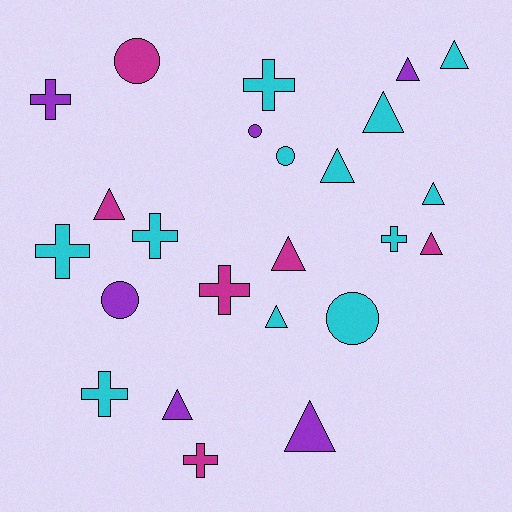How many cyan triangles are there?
There are 5 cyan triangles.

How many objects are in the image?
There are 24 objects.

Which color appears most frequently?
Cyan, with 12 objects.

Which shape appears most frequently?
Triangle, with 11 objects.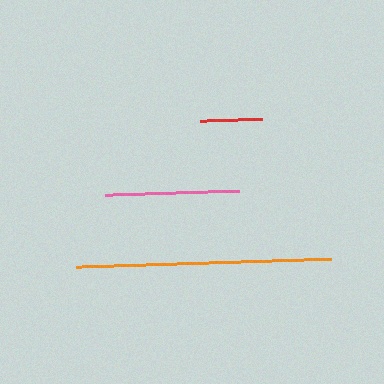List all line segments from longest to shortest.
From longest to shortest: orange, pink, red.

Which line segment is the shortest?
The red line is the shortest at approximately 62 pixels.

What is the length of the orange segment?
The orange segment is approximately 255 pixels long.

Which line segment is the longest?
The orange line is the longest at approximately 255 pixels.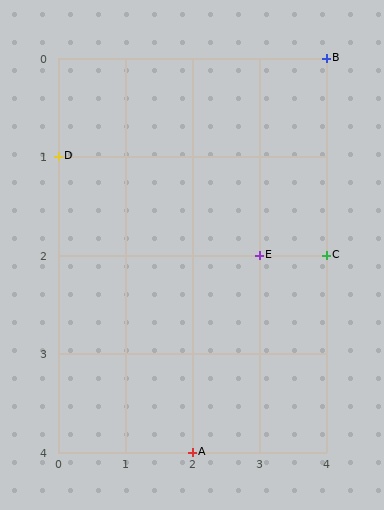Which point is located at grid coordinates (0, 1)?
Point D is at (0, 1).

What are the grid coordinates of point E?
Point E is at grid coordinates (3, 2).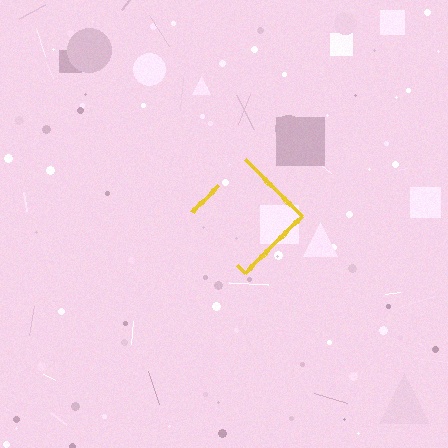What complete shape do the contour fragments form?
The contour fragments form a diamond.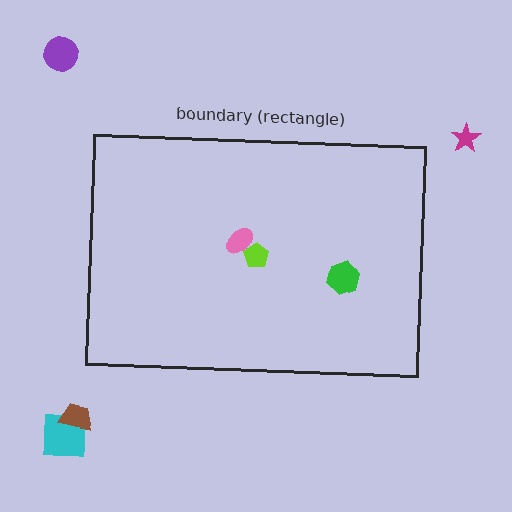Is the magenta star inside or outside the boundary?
Outside.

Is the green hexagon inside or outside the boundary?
Inside.